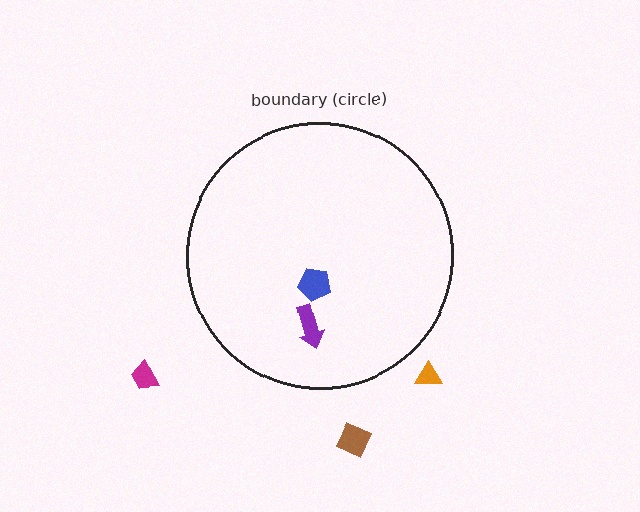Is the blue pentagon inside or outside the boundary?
Inside.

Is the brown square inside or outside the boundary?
Outside.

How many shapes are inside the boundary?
2 inside, 3 outside.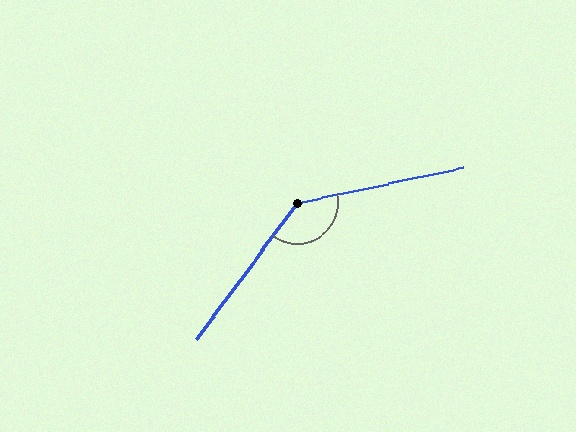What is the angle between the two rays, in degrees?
Approximately 138 degrees.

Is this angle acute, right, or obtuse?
It is obtuse.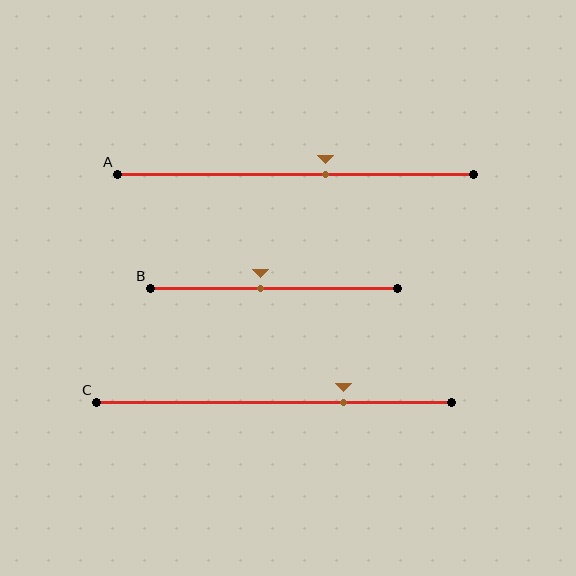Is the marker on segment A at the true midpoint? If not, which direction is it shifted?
No, the marker on segment A is shifted to the right by about 8% of the segment length.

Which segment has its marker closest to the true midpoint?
Segment B has its marker closest to the true midpoint.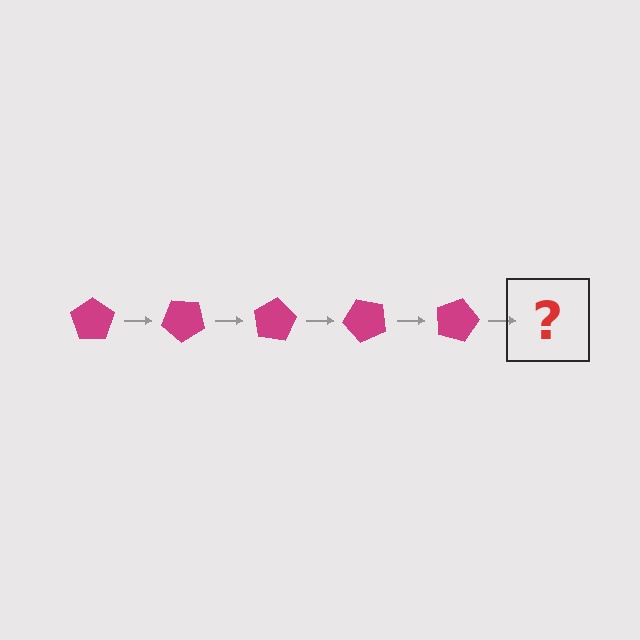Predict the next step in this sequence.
The next step is a magenta pentagon rotated 200 degrees.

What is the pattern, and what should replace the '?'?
The pattern is that the pentagon rotates 40 degrees each step. The '?' should be a magenta pentagon rotated 200 degrees.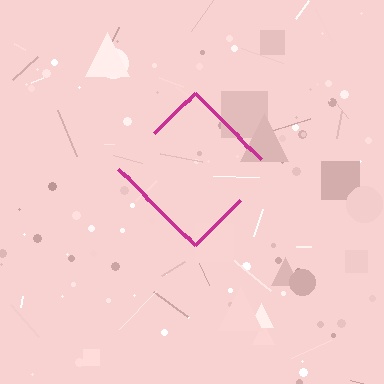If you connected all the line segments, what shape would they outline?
They would outline a diamond.